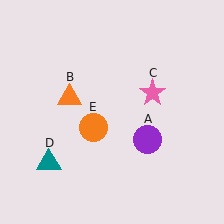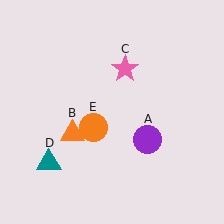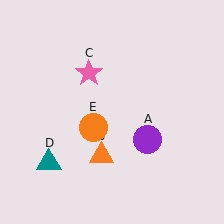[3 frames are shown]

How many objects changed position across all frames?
2 objects changed position: orange triangle (object B), pink star (object C).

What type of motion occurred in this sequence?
The orange triangle (object B), pink star (object C) rotated counterclockwise around the center of the scene.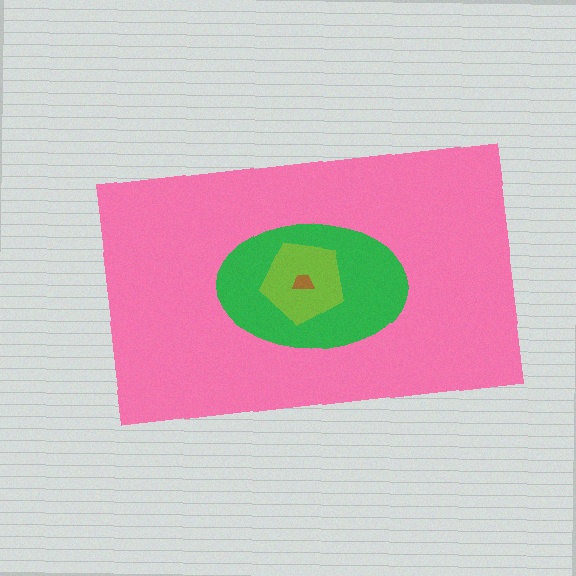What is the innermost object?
The brown trapezoid.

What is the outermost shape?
The pink rectangle.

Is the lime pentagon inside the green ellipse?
Yes.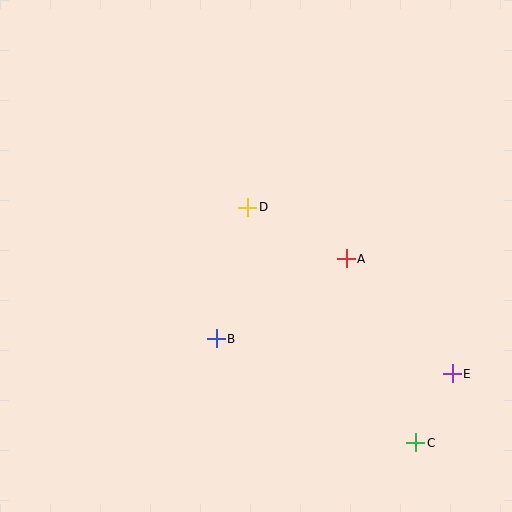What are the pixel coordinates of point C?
Point C is at (416, 443).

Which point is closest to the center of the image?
Point D at (248, 207) is closest to the center.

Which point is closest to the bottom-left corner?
Point B is closest to the bottom-left corner.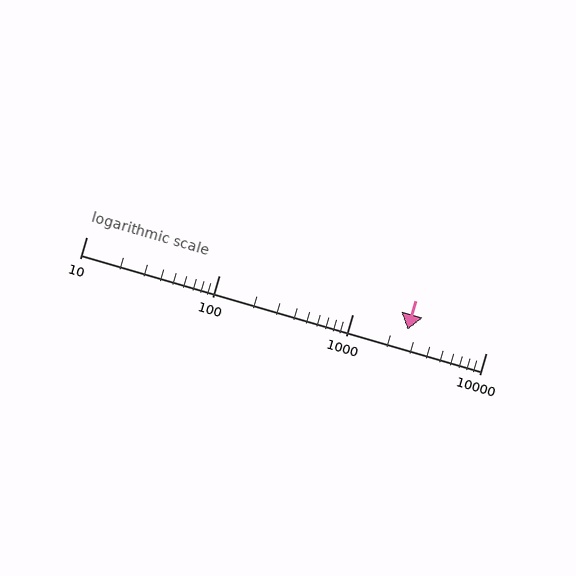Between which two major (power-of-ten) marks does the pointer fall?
The pointer is between 1000 and 10000.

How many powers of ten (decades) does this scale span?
The scale spans 3 decades, from 10 to 10000.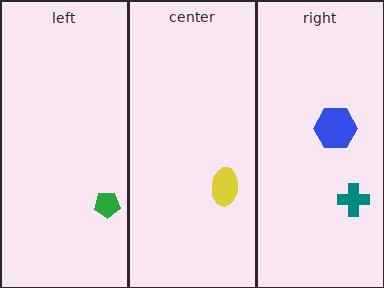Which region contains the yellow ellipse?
The center region.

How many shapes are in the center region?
1.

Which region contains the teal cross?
The right region.